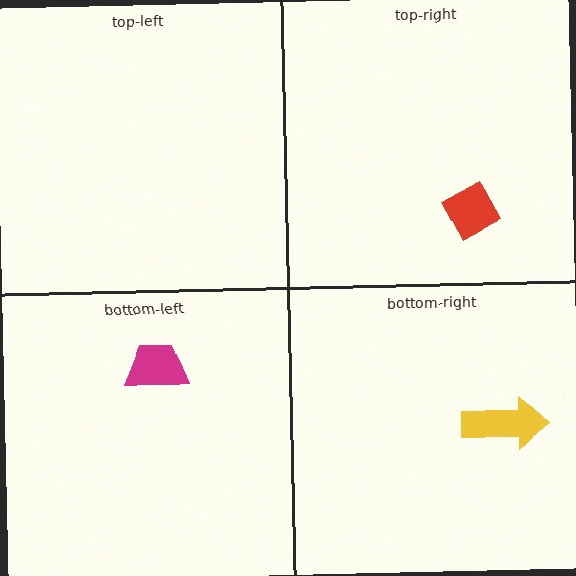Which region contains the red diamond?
The top-right region.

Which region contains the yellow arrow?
The bottom-right region.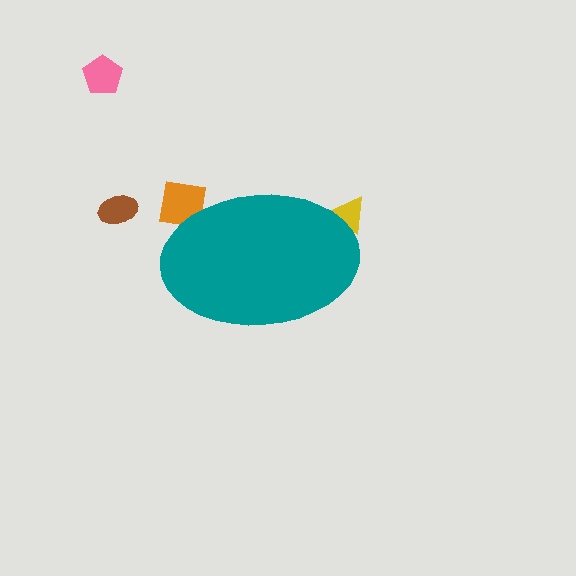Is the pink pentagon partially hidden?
No, the pink pentagon is fully visible.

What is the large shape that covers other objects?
A teal ellipse.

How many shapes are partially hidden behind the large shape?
2 shapes are partially hidden.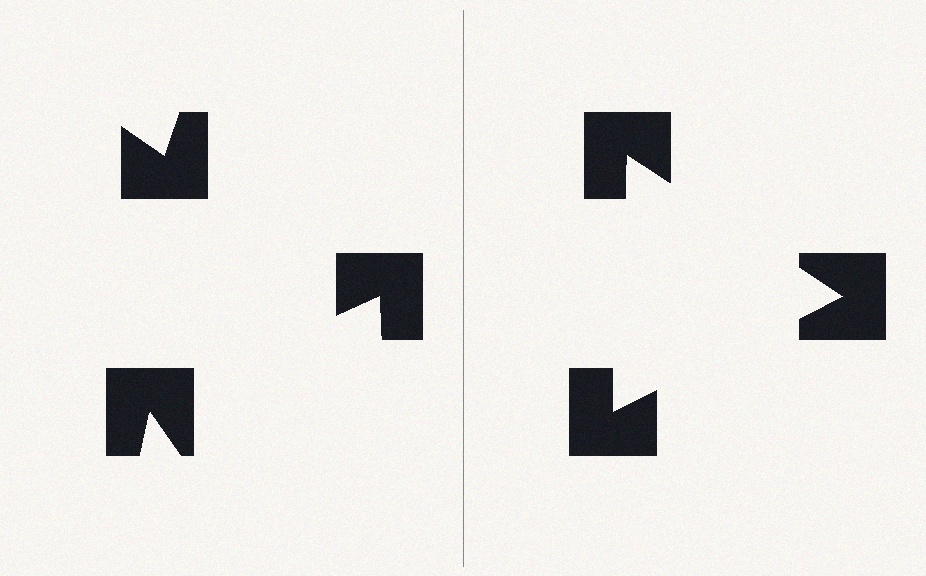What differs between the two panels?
The notched squares are positioned identically on both sides; only the wedge orientations differ. On the right they align to a triangle; on the left they are misaligned.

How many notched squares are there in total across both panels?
6 — 3 on each side.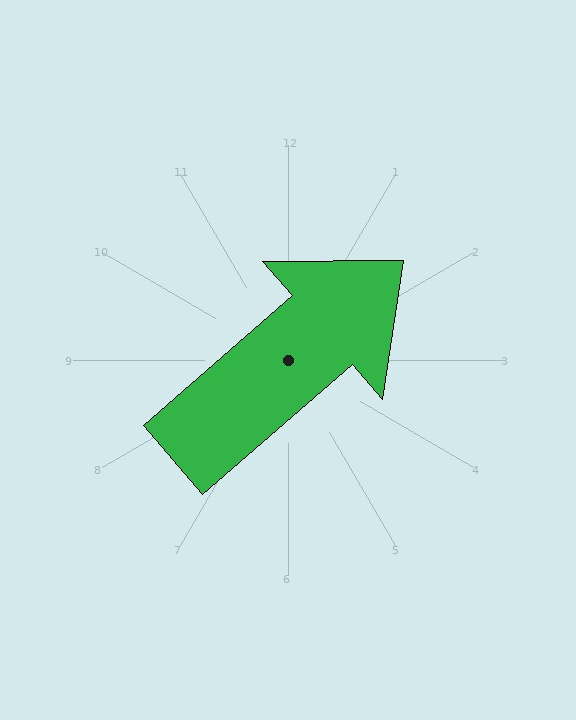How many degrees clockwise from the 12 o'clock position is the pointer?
Approximately 49 degrees.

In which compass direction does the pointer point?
Northeast.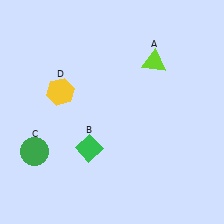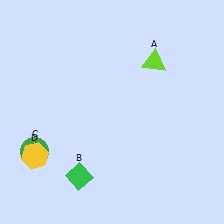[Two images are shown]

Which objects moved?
The objects that moved are: the green diamond (B), the yellow hexagon (D).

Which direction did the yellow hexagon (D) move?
The yellow hexagon (D) moved down.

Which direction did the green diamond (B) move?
The green diamond (B) moved down.